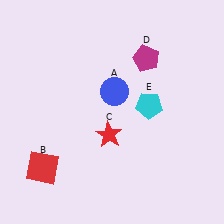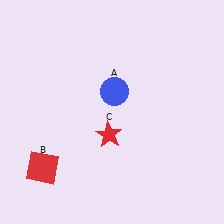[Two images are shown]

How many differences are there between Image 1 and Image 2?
There are 2 differences between the two images.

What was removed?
The cyan pentagon (E), the magenta pentagon (D) were removed in Image 2.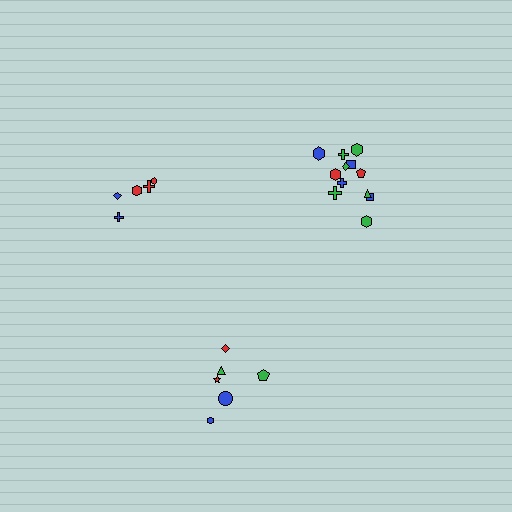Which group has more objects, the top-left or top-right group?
The top-right group.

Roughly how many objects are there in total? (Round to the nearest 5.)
Roughly 25 objects in total.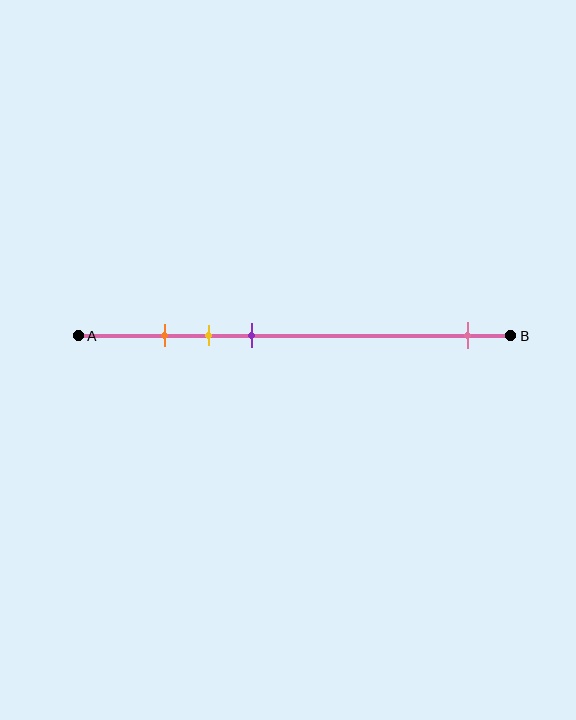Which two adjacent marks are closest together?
The orange and yellow marks are the closest adjacent pair.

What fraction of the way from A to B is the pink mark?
The pink mark is approximately 90% (0.9) of the way from A to B.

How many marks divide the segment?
There are 4 marks dividing the segment.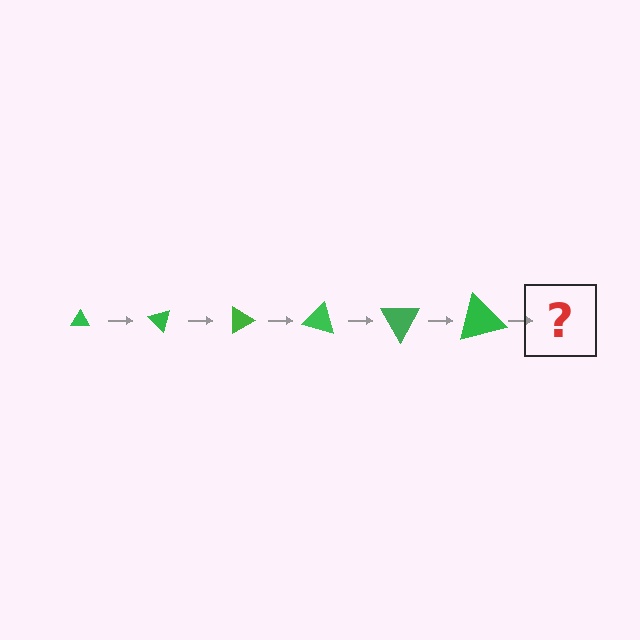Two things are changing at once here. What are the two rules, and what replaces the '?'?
The two rules are that the triangle grows larger each step and it rotates 45 degrees each step. The '?' should be a triangle, larger than the previous one and rotated 270 degrees from the start.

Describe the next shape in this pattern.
It should be a triangle, larger than the previous one and rotated 270 degrees from the start.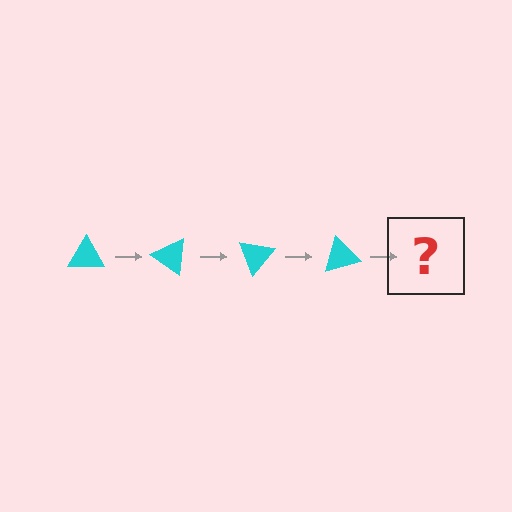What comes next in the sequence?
The next element should be a cyan triangle rotated 140 degrees.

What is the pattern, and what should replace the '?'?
The pattern is that the triangle rotates 35 degrees each step. The '?' should be a cyan triangle rotated 140 degrees.